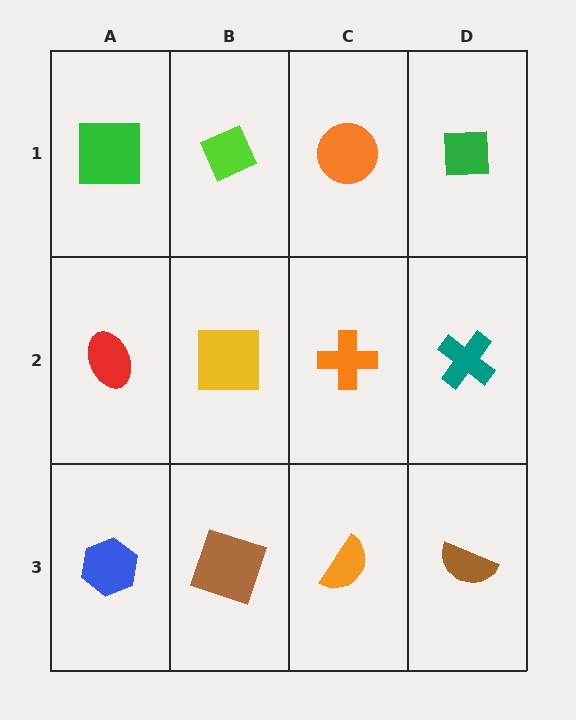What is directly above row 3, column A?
A red ellipse.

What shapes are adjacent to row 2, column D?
A green square (row 1, column D), a brown semicircle (row 3, column D), an orange cross (row 2, column C).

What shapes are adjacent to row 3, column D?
A teal cross (row 2, column D), an orange semicircle (row 3, column C).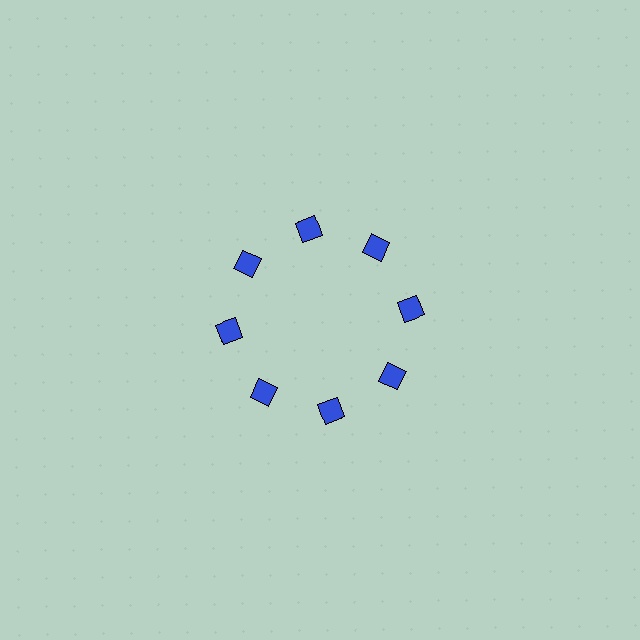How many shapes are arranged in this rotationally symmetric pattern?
There are 8 shapes, arranged in 8 groups of 1.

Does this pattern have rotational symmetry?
Yes, this pattern has 8-fold rotational symmetry. It looks the same after rotating 45 degrees around the center.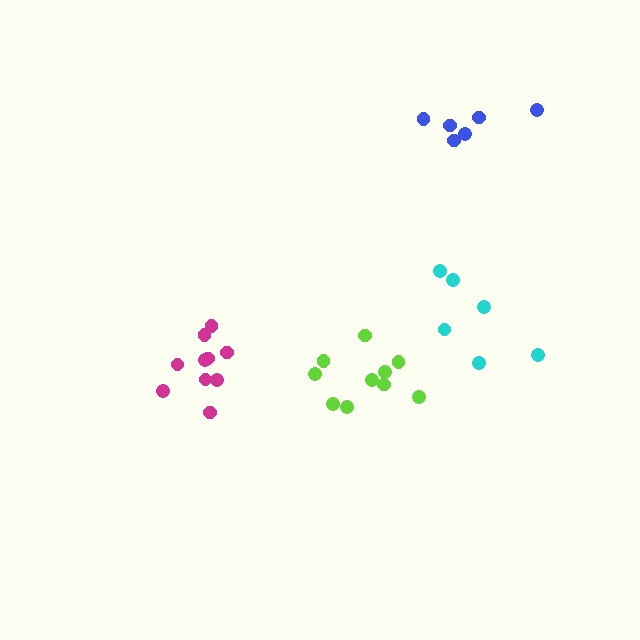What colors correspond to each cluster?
The clusters are colored: lime, cyan, magenta, blue.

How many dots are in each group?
Group 1: 10 dots, Group 2: 6 dots, Group 3: 10 dots, Group 4: 6 dots (32 total).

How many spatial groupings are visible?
There are 4 spatial groupings.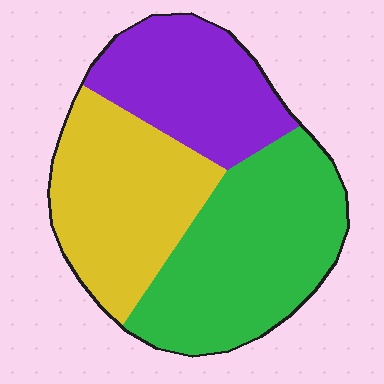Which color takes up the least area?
Purple, at roughly 25%.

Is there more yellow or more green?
Green.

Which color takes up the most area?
Green, at roughly 40%.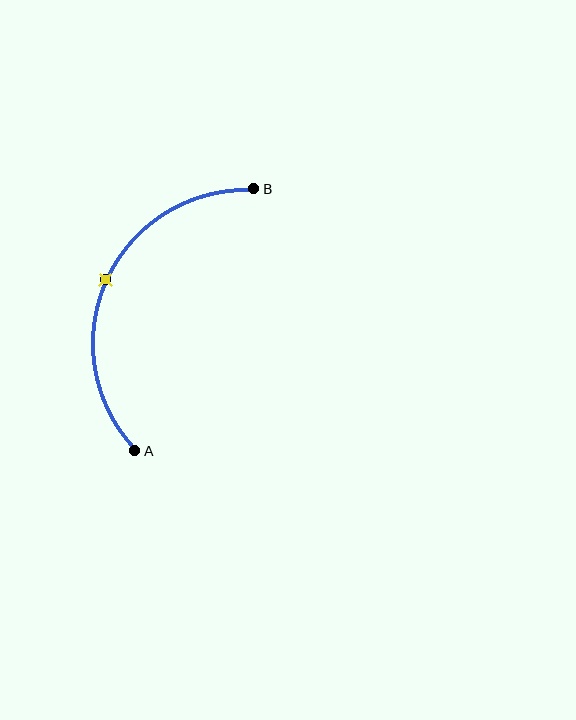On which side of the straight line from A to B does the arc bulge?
The arc bulges to the left of the straight line connecting A and B.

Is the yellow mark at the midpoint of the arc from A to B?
Yes. The yellow mark lies on the arc at equal arc-length from both A and B — it is the arc midpoint.